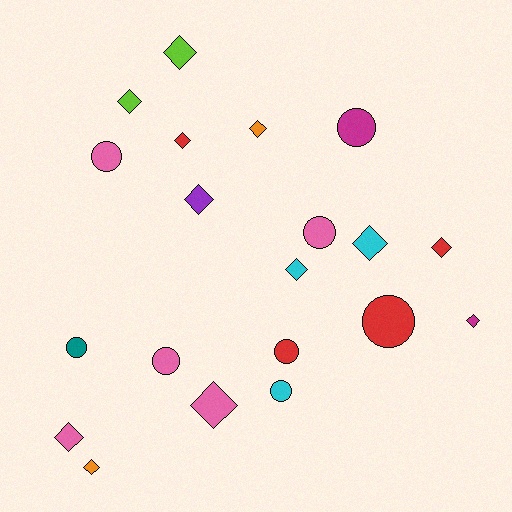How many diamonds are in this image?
There are 12 diamonds.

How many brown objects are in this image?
There are no brown objects.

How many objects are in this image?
There are 20 objects.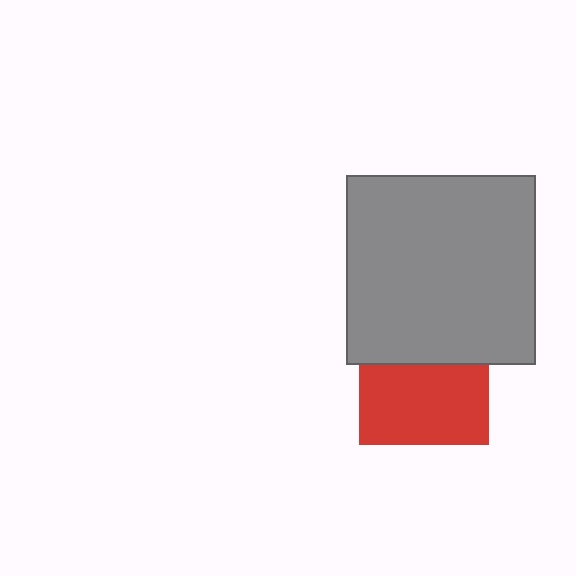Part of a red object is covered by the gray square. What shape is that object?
It is a square.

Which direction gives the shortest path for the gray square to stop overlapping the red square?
Moving up gives the shortest separation.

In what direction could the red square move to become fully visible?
The red square could move down. That would shift it out from behind the gray square entirely.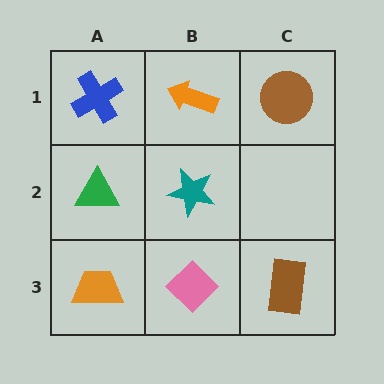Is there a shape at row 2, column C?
No, that cell is empty.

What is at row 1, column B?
An orange arrow.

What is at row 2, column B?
A teal star.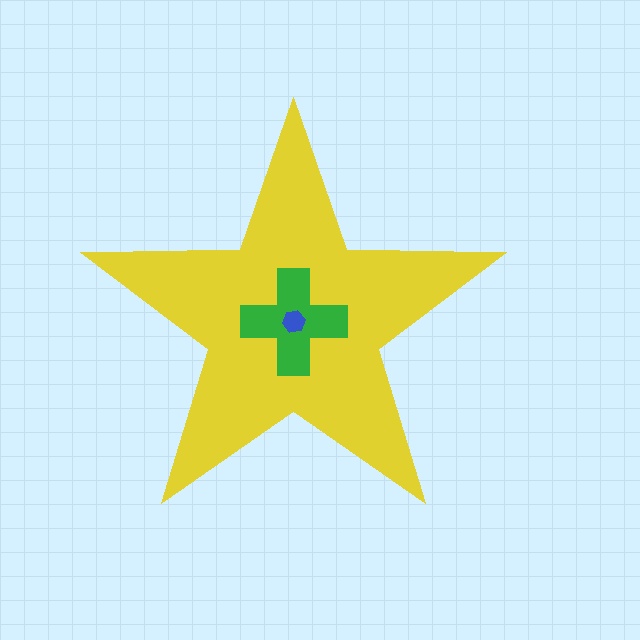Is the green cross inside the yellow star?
Yes.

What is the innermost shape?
The blue hexagon.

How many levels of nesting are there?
3.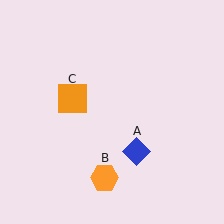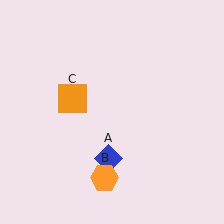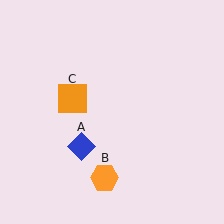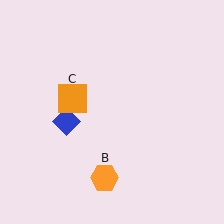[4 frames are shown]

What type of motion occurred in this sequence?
The blue diamond (object A) rotated clockwise around the center of the scene.